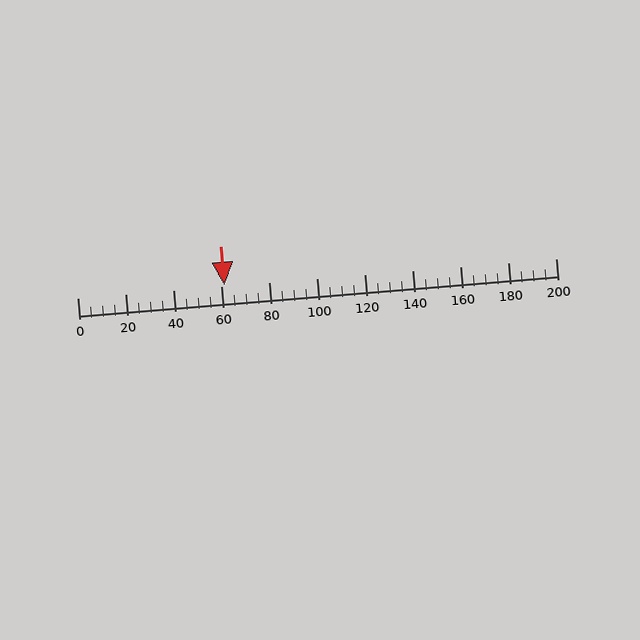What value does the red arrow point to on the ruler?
The red arrow points to approximately 62.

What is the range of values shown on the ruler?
The ruler shows values from 0 to 200.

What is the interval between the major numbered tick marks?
The major tick marks are spaced 20 units apart.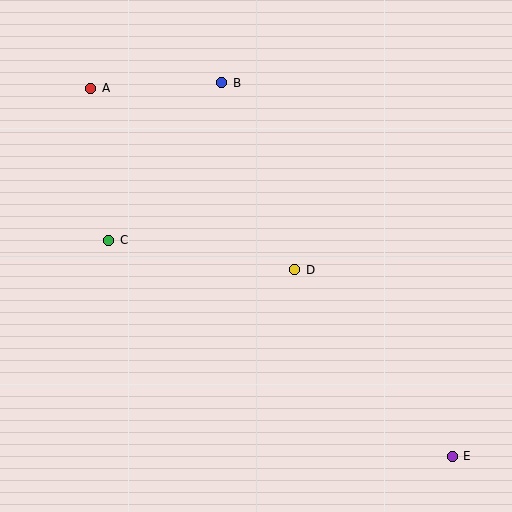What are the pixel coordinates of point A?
Point A is at (91, 88).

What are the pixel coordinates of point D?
Point D is at (295, 270).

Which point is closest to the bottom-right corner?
Point E is closest to the bottom-right corner.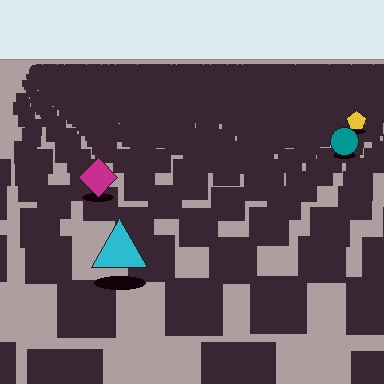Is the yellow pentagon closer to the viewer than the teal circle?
No. The teal circle is closer — you can tell from the texture gradient: the ground texture is coarser near it.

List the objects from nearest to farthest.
From nearest to farthest: the cyan triangle, the magenta diamond, the teal circle, the yellow pentagon.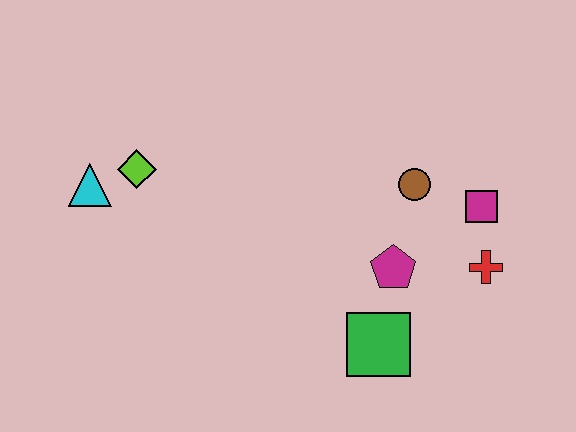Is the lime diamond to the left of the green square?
Yes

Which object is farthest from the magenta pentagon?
The cyan triangle is farthest from the magenta pentagon.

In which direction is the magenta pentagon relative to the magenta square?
The magenta pentagon is to the left of the magenta square.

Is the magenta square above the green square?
Yes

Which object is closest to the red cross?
The magenta square is closest to the red cross.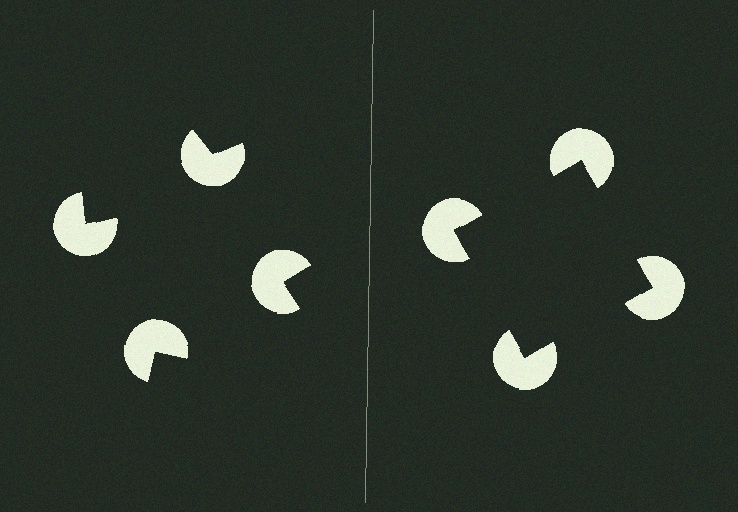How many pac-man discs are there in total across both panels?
8 — 4 on each side.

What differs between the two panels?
The pac-man discs are positioned identically on both sides; only the wedge orientations differ. On the right they align to a square; on the left they are misaligned.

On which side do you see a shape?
An illusory square appears on the right side. On the left side the wedge cuts are rotated, so no coherent shape forms.